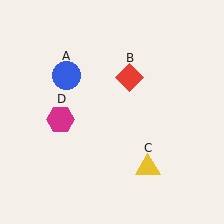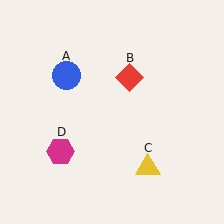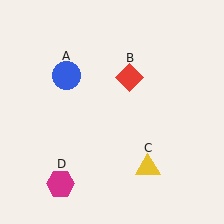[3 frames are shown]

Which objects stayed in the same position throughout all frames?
Blue circle (object A) and red diamond (object B) and yellow triangle (object C) remained stationary.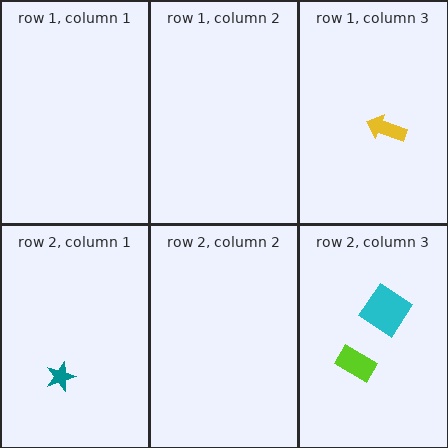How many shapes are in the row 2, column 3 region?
2.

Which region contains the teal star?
The row 2, column 1 region.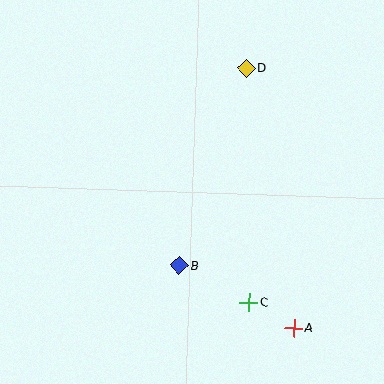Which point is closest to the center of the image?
Point B at (179, 265) is closest to the center.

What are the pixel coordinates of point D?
Point D is at (247, 68).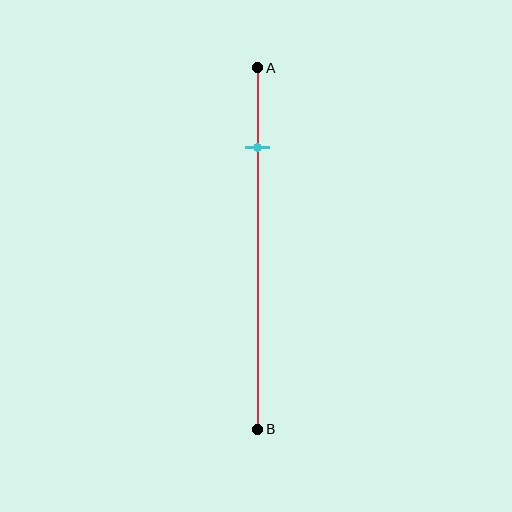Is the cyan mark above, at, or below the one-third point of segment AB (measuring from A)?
The cyan mark is above the one-third point of segment AB.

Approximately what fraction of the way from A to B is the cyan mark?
The cyan mark is approximately 20% of the way from A to B.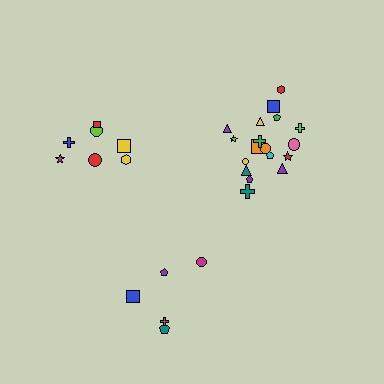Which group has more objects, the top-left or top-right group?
The top-right group.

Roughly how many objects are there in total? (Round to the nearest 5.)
Roughly 30 objects in total.